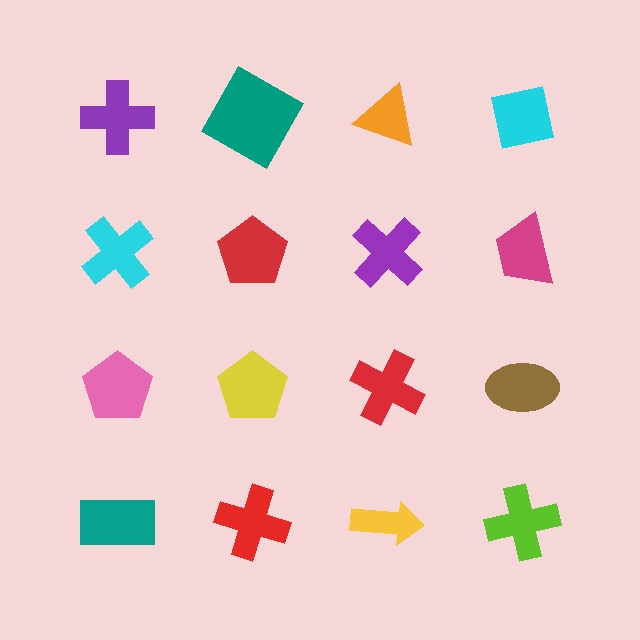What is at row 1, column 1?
A purple cross.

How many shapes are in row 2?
4 shapes.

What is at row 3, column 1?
A pink pentagon.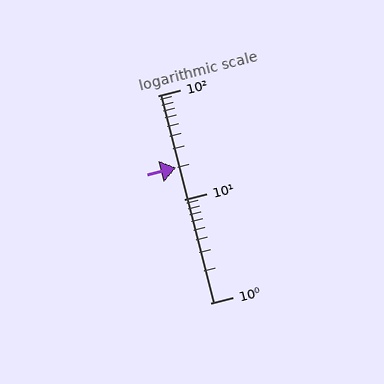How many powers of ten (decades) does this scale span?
The scale spans 2 decades, from 1 to 100.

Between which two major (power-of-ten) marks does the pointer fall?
The pointer is between 10 and 100.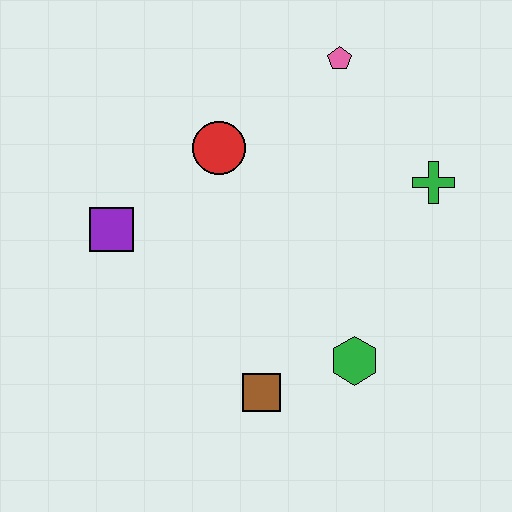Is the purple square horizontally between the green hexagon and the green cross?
No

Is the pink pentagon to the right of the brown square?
Yes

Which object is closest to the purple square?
The red circle is closest to the purple square.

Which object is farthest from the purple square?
The green cross is farthest from the purple square.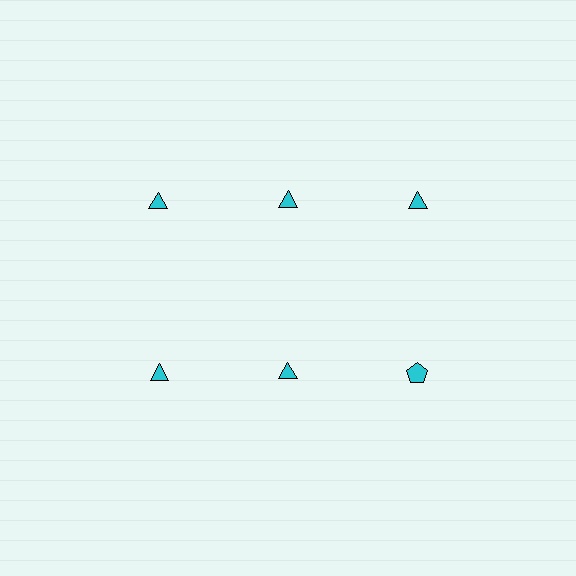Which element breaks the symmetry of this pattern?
The cyan pentagon in the second row, center column breaks the symmetry. All other shapes are cyan triangles.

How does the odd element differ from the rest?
It has a different shape: pentagon instead of triangle.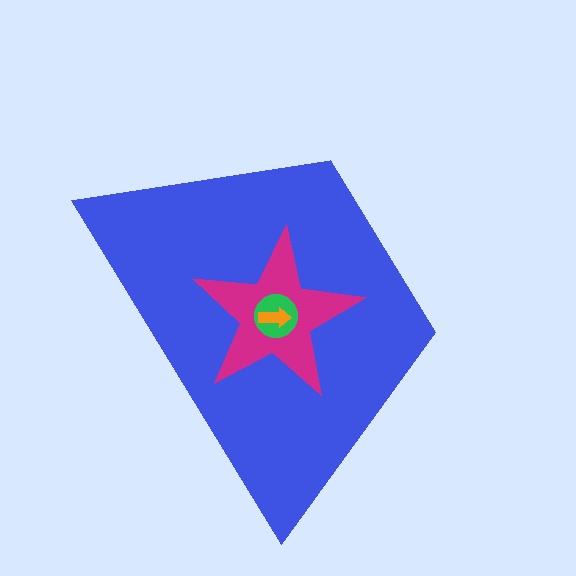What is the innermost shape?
The orange arrow.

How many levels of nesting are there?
4.